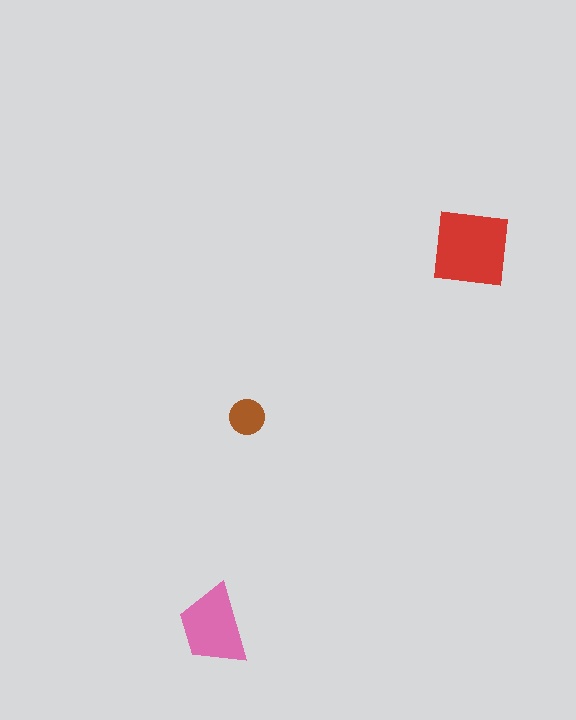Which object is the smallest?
The brown circle.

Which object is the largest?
The red square.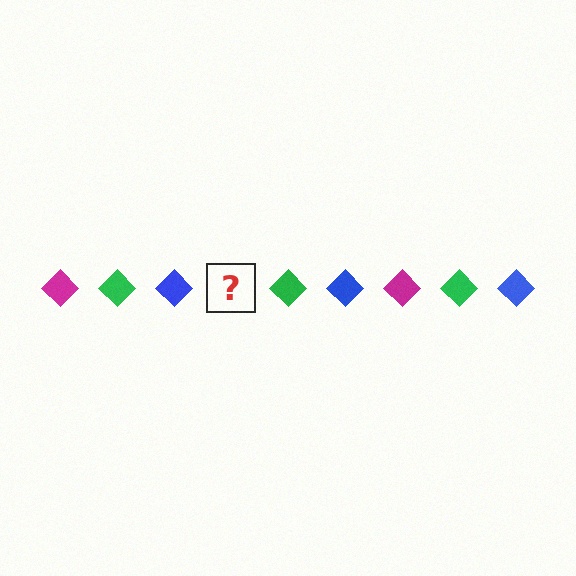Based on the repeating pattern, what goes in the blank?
The blank should be a magenta diamond.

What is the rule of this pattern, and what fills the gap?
The rule is that the pattern cycles through magenta, green, blue diamonds. The gap should be filled with a magenta diamond.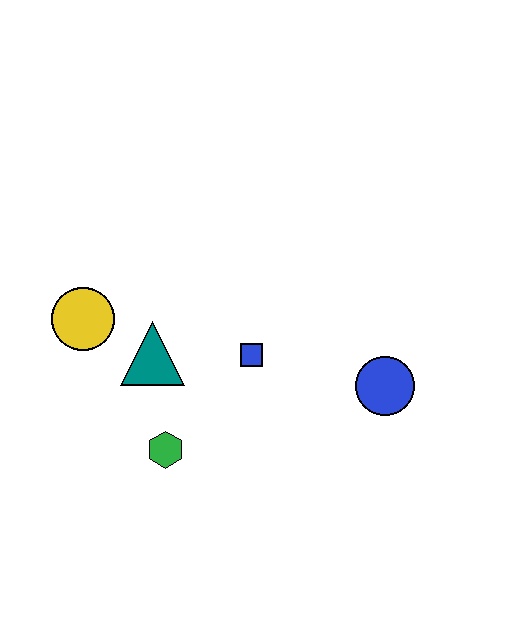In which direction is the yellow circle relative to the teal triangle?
The yellow circle is to the left of the teal triangle.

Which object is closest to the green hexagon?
The teal triangle is closest to the green hexagon.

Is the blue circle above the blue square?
No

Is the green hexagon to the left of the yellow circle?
No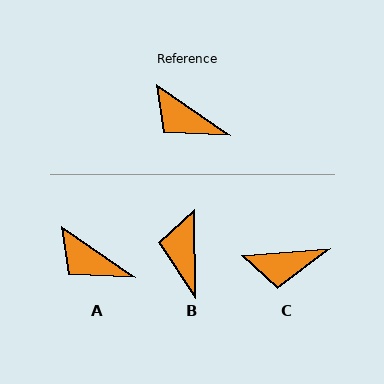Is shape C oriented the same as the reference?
No, it is off by about 39 degrees.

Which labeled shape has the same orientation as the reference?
A.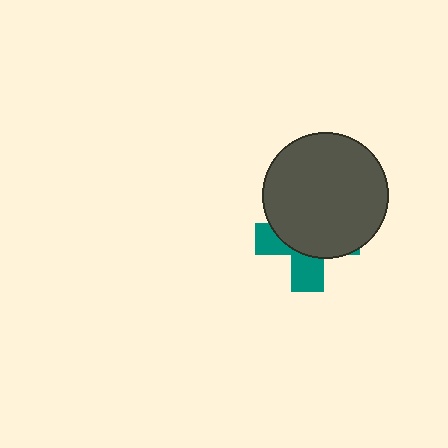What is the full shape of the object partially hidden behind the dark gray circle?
The partially hidden object is a teal cross.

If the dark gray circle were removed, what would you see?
You would see the complete teal cross.